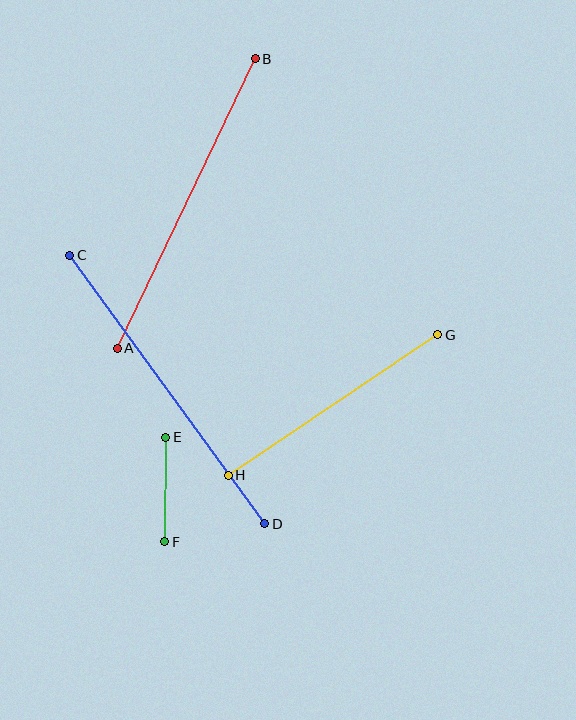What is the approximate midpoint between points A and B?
The midpoint is at approximately (186, 204) pixels.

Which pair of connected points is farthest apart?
Points C and D are farthest apart.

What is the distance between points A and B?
The distance is approximately 320 pixels.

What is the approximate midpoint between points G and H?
The midpoint is at approximately (333, 405) pixels.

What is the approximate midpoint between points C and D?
The midpoint is at approximately (167, 389) pixels.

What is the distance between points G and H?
The distance is approximately 252 pixels.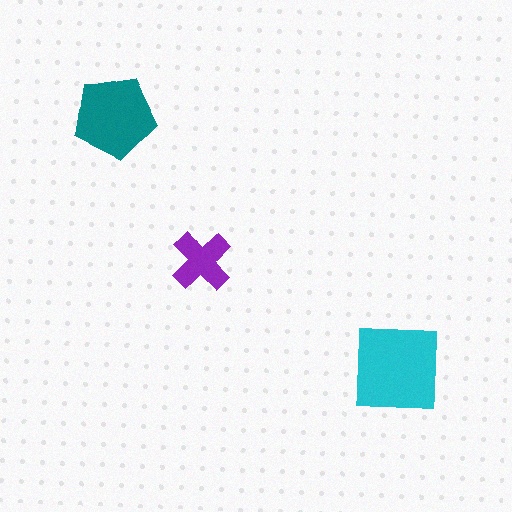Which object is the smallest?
The purple cross.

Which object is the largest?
The cyan square.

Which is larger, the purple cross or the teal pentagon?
The teal pentagon.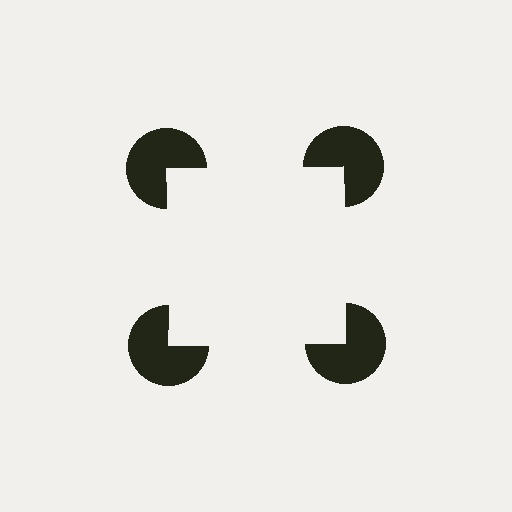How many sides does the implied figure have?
4 sides.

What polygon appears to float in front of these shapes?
An illusory square — its edges are inferred from the aligned wedge cuts in the pac-man discs, not physically drawn.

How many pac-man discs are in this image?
There are 4 — one at each vertex of the illusory square.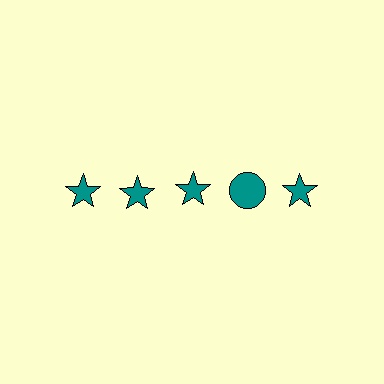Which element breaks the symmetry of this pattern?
The teal circle in the top row, second from right column breaks the symmetry. All other shapes are teal stars.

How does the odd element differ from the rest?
It has a different shape: circle instead of star.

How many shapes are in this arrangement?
There are 5 shapes arranged in a grid pattern.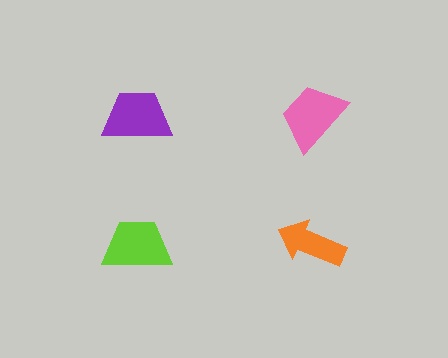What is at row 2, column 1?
A lime trapezoid.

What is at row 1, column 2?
A pink trapezoid.